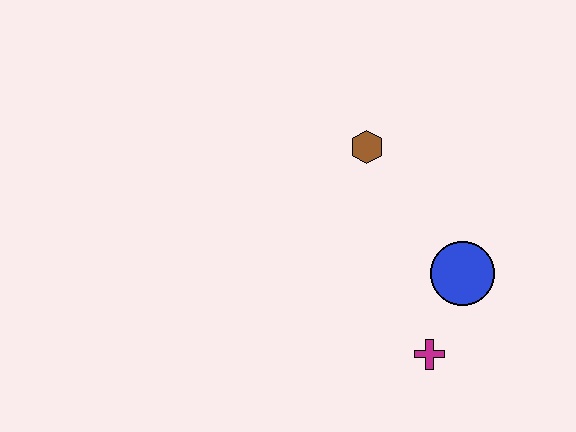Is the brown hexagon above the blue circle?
Yes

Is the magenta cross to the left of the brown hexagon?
No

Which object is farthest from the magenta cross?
The brown hexagon is farthest from the magenta cross.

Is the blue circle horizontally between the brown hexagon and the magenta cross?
No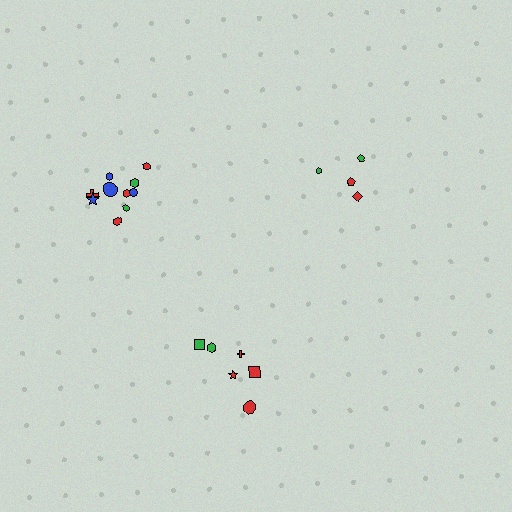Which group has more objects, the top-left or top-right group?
The top-left group.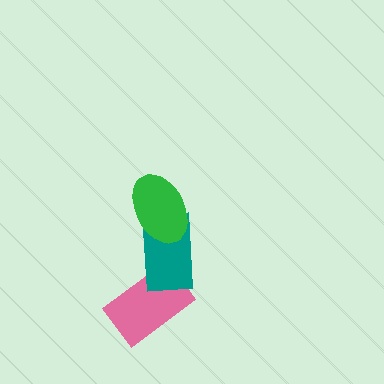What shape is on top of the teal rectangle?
The green ellipse is on top of the teal rectangle.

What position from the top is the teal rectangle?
The teal rectangle is 2nd from the top.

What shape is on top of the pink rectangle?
The teal rectangle is on top of the pink rectangle.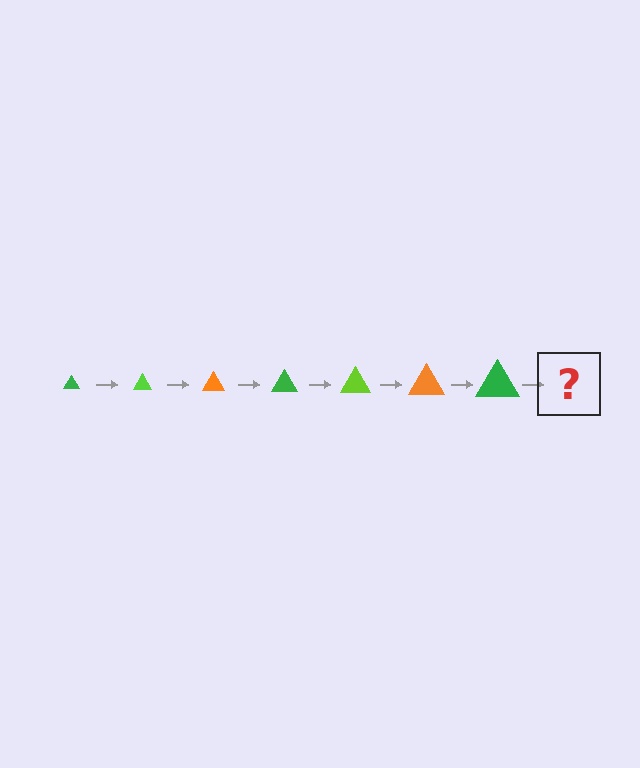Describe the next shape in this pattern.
It should be a lime triangle, larger than the previous one.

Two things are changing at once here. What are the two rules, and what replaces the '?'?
The two rules are that the triangle grows larger each step and the color cycles through green, lime, and orange. The '?' should be a lime triangle, larger than the previous one.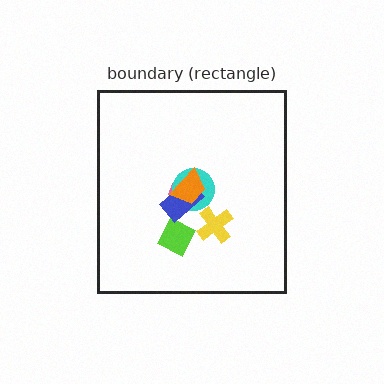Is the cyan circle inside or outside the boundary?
Inside.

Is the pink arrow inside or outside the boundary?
Inside.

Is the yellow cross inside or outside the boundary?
Inside.